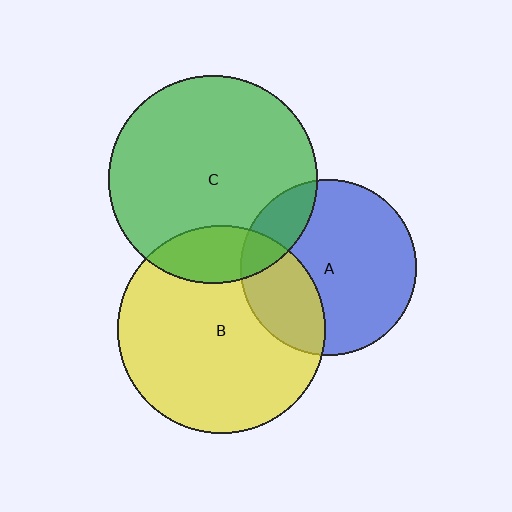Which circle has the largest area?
Circle C (green).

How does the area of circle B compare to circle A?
Approximately 1.4 times.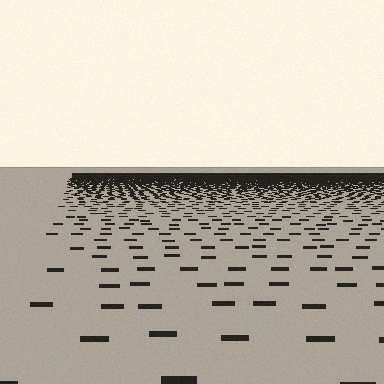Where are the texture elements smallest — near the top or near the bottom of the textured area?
Near the top.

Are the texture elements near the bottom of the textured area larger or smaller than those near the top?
Larger. Near the bottom, elements are closer to the viewer and appear at a bigger on-screen size.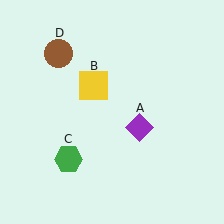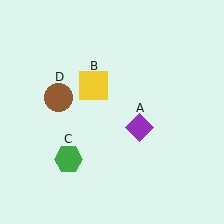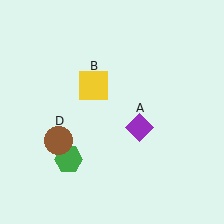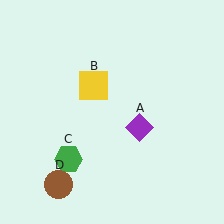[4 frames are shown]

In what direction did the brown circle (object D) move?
The brown circle (object D) moved down.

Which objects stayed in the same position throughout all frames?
Purple diamond (object A) and yellow square (object B) and green hexagon (object C) remained stationary.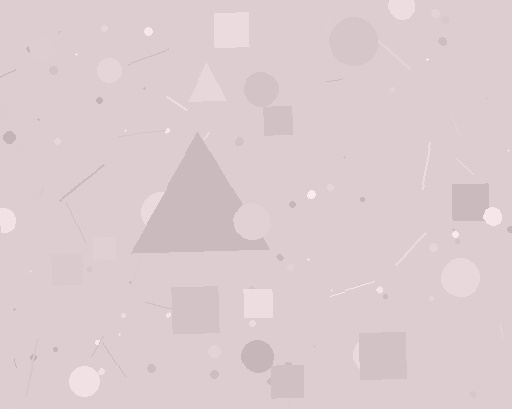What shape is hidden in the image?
A triangle is hidden in the image.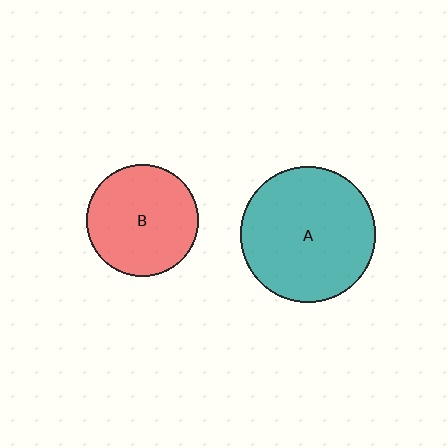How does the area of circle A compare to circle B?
Approximately 1.5 times.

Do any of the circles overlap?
No, none of the circles overlap.